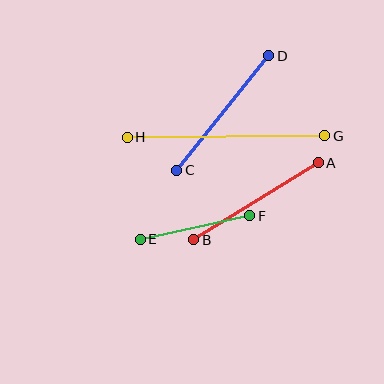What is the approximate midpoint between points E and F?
The midpoint is at approximately (195, 228) pixels.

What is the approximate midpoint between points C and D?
The midpoint is at approximately (223, 113) pixels.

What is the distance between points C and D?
The distance is approximately 147 pixels.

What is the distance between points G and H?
The distance is approximately 198 pixels.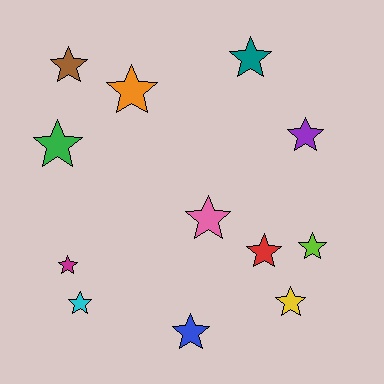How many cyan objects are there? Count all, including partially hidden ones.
There is 1 cyan object.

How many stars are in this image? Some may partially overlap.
There are 12 stars.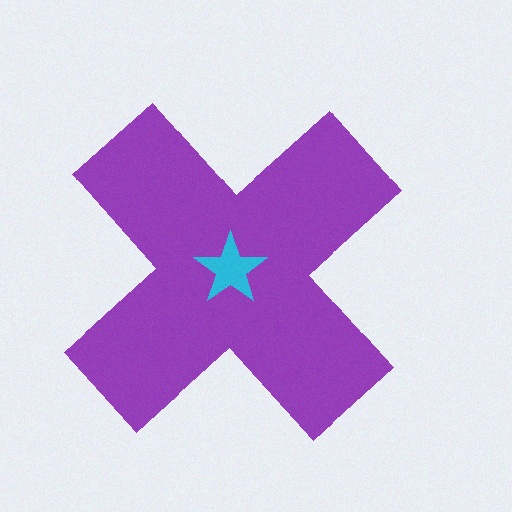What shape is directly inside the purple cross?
The cyan star.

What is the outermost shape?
The purple cross.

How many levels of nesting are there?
2.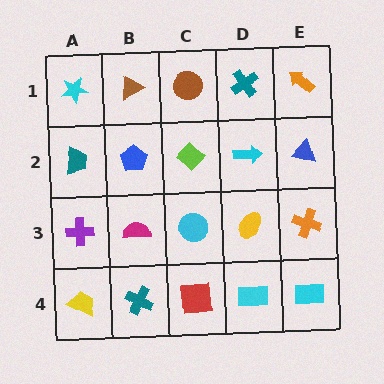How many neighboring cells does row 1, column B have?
3.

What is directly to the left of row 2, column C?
A blue pentagon.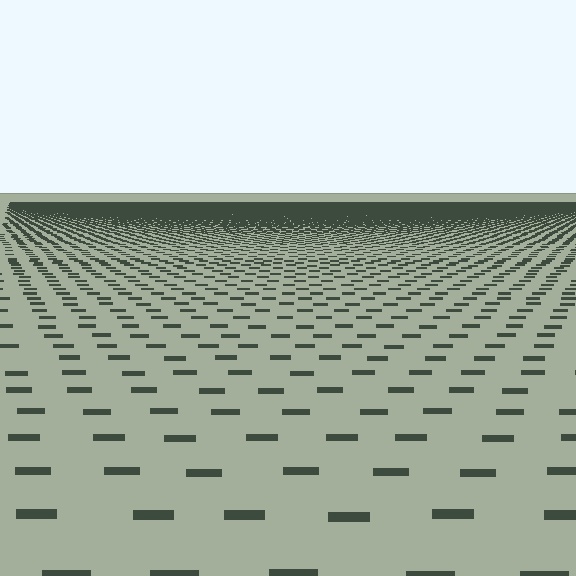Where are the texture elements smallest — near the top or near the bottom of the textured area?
Near the top.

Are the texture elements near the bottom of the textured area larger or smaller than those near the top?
Larger. Near the bottom, elements are closer to the viewer and appear at a bigger on-screen size.